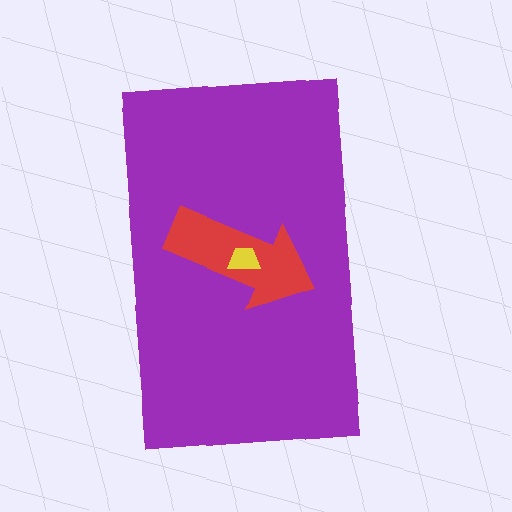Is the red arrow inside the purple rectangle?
Yes.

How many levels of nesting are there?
3.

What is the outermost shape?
The purple rectangle.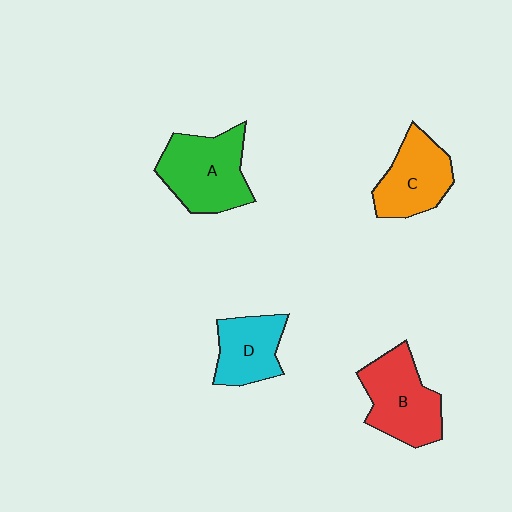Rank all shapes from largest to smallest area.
From largest to smallest: A (green), B (red), C (orange), D (cyan).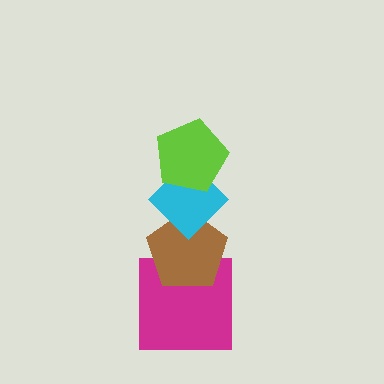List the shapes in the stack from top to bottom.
From top to bottom: the lime pentagon, the cyan diamond, the brown pentagon, the magenta square.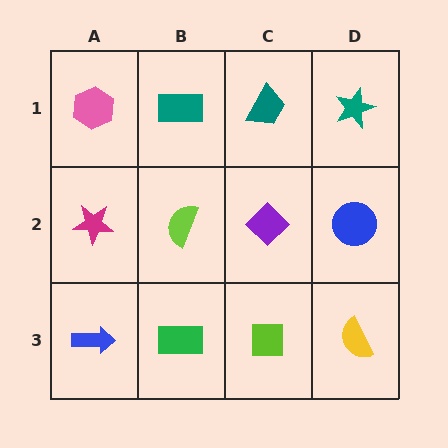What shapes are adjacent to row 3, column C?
A purple diamond (row 2, column C), a green rectangle (row 3, column B), a yellow semicircle (row 3, column D).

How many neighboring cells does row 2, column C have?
4.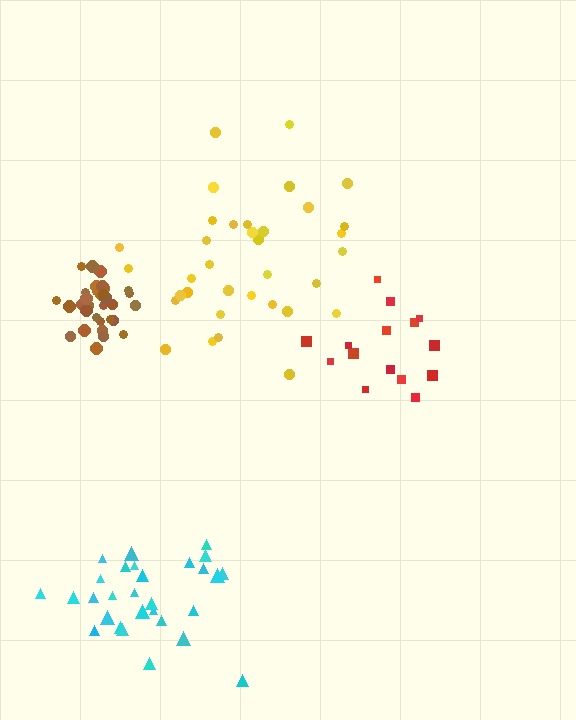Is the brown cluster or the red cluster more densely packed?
Brown.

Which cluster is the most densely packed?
Brown.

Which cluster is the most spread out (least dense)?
Red.